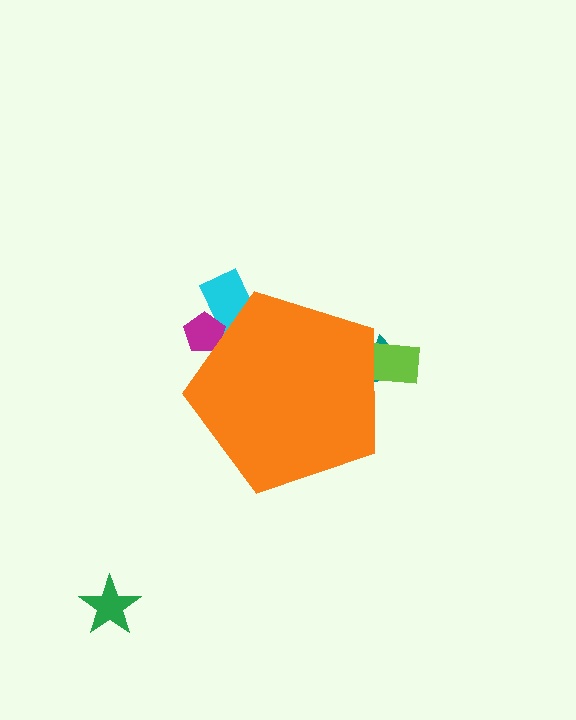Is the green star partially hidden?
No, the green star is fully visible.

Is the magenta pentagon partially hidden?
Yes, the magenta pentagon is partially hidden behind the orange pentagon.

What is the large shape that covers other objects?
An orange pentagon.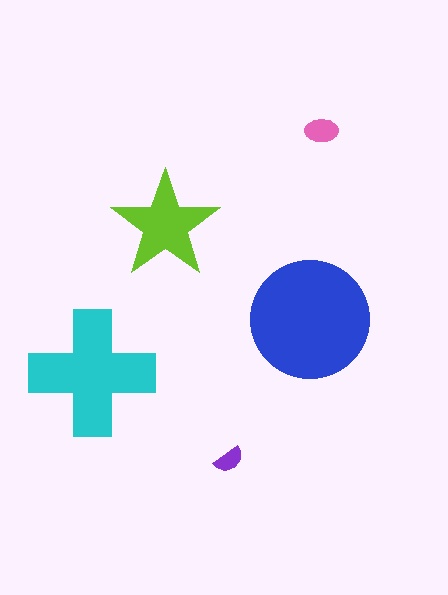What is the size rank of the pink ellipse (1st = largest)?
4th.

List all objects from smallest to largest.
The purple semicircle, the pink ellipse, the lime star, the cyan cross, the blue circle.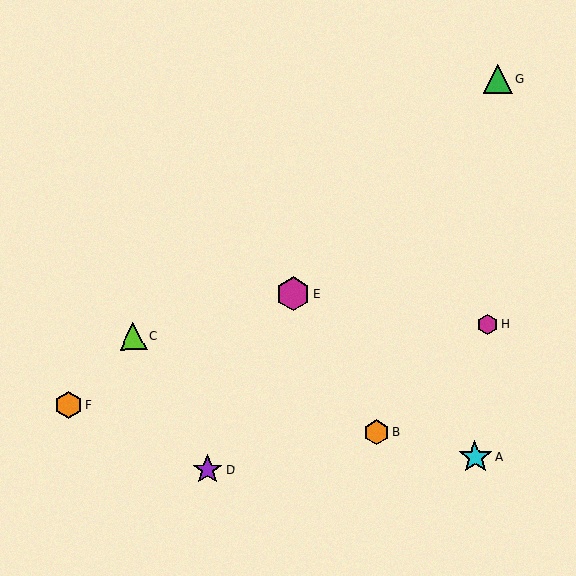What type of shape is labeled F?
Shape F is an orange hexagon.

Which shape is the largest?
The magenta hexagon (labeled E) is the largest.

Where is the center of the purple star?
The center of the purple star is at (207, 469).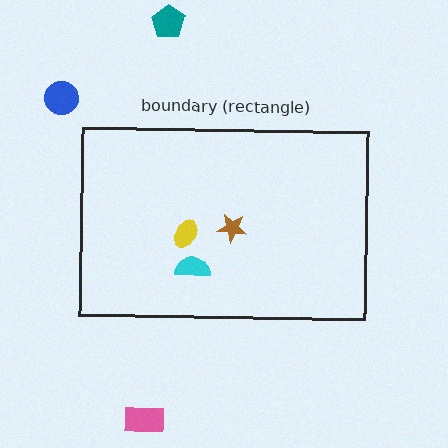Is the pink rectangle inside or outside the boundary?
Outside.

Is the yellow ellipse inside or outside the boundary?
Inside.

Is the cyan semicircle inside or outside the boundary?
Inside.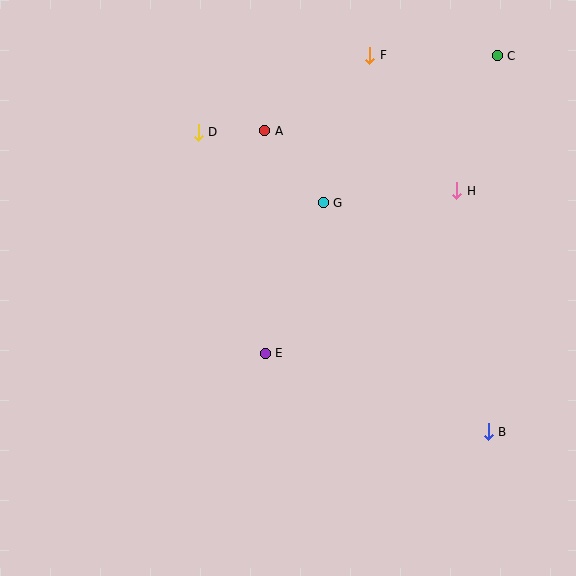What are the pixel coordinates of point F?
Point F is at (370, 55).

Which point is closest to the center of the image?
Point E at (265, 353) is closest to the center.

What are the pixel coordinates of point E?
Point E is at (265, 353).